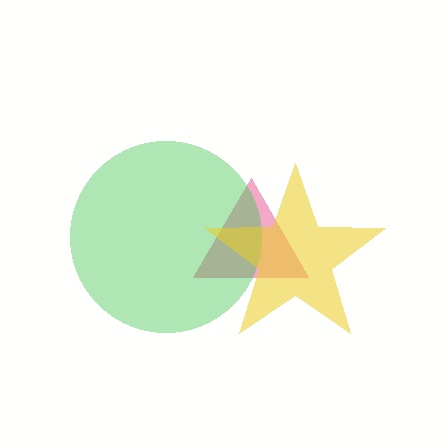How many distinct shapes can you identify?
There are 3 distinct shapes: a pink triangle, a green circle, a yellow star.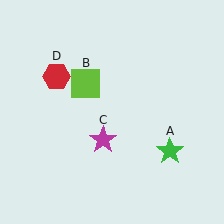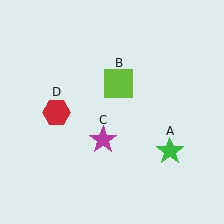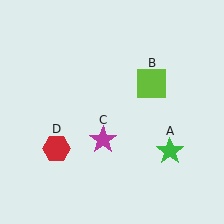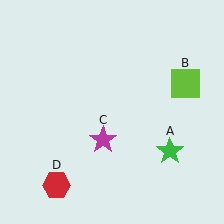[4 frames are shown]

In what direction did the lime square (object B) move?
The lime square (object B) moved right.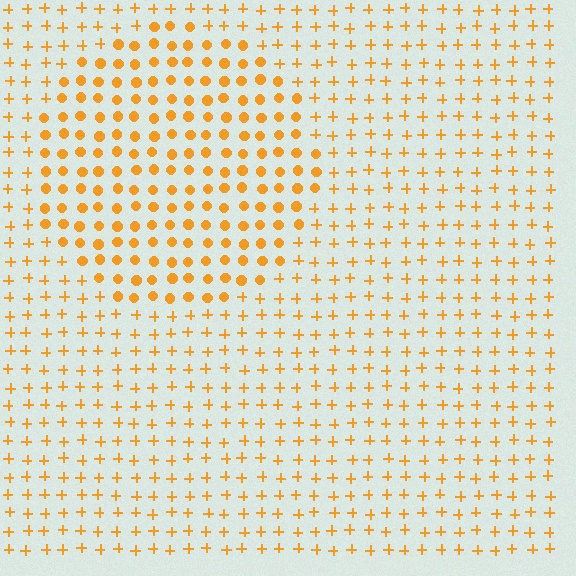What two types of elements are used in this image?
The image uses circles inside the circle region and plus signs outside it.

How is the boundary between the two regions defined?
The boundary is defined by a change in element shape: circles inside vs. plus signs outside. All elements share the same color and spacing.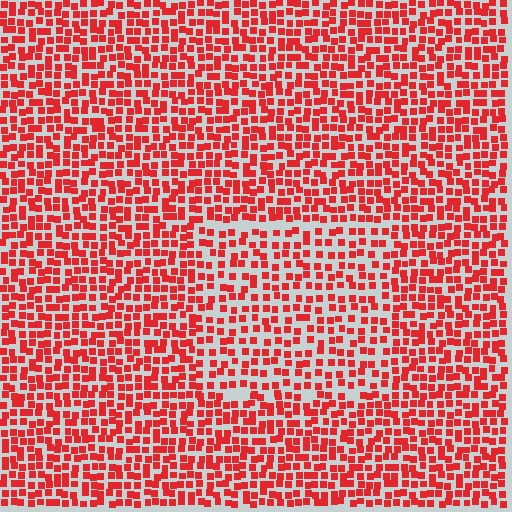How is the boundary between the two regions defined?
The boundary is defined by a change in element density (approximately 1.5x ratio). All elements are the same color, size, and shape.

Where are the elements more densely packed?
The elements are more densely packed outside the rectangle boundary.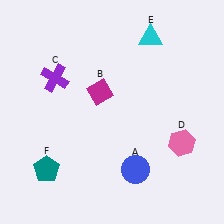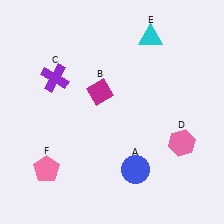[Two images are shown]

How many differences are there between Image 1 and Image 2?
There is 1 difference between the two images.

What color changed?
The pentagon (F) changed from teal in Image 1 to pink in Image 2.